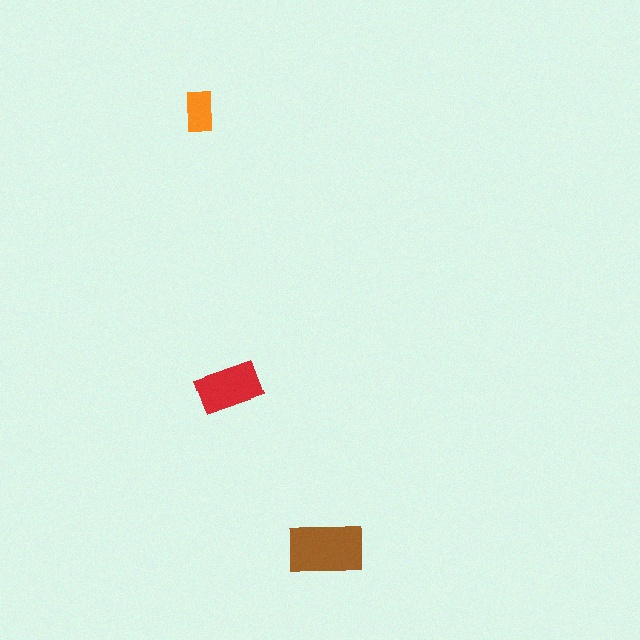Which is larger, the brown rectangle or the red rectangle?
The brown one.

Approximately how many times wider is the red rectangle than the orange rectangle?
About 1.5 times wider.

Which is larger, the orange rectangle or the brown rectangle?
The brown one.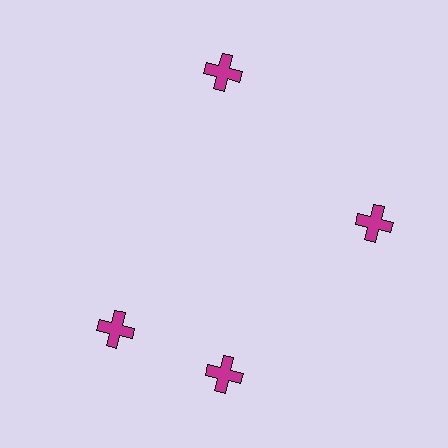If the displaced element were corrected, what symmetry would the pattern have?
It would have 4-fold rotational symmetry — the pattern would map onto itself every 90 degrees.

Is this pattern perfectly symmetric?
No. The 4 magenta crosses are arranged in a ring, but one element near the 9 o'clock position is rotated out of alignment along the ring, breaking the 4-fold rotational symmetry.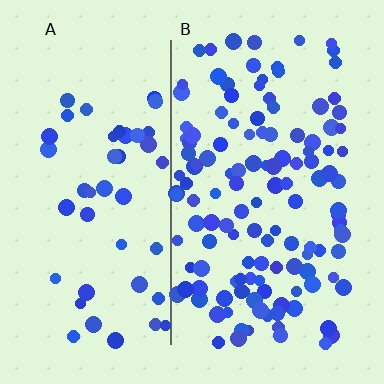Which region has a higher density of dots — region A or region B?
B (the right).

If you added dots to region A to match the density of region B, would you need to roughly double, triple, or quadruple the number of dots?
Approximately triple.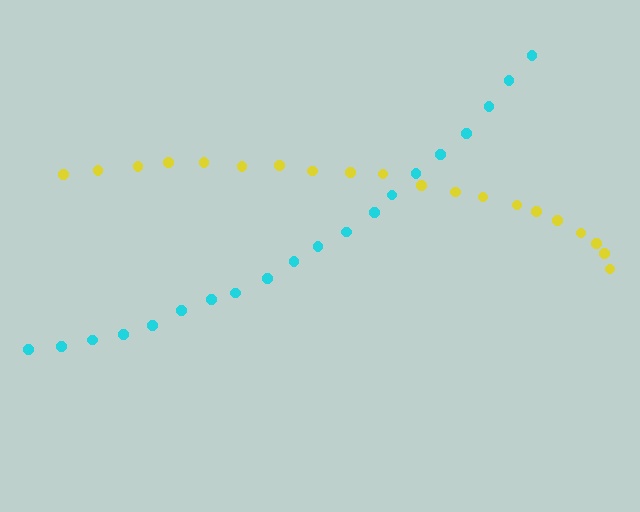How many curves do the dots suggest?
There are 2 distinct paths.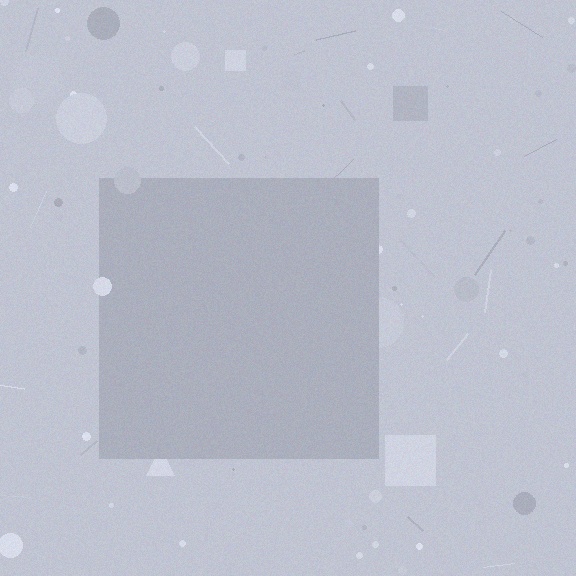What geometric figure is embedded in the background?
A square is embedded in the background.